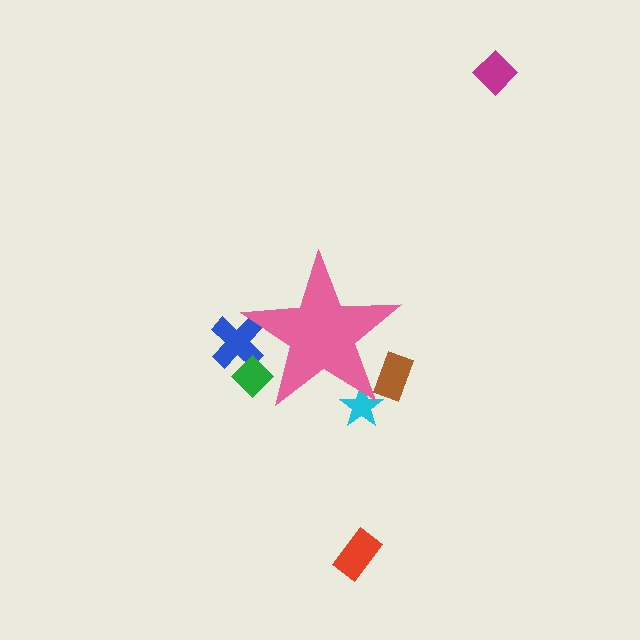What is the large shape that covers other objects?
A pink star.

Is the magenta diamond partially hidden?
No, the magenta diamond is fully visible.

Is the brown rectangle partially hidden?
Yes, the brown rectangle is partially hidden behind the pink star.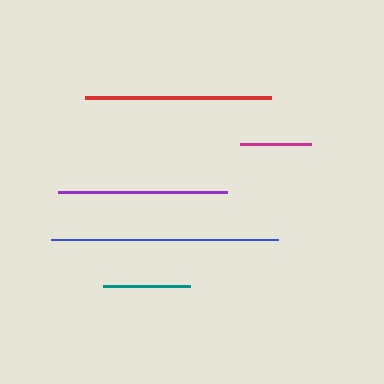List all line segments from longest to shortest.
From longest to shortest: blue, red, purple, teal, magenta.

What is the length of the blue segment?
The blue segment is approximately 227 pixels long.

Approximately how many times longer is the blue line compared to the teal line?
The blue line is approximately 2.6 times the length of the teal line.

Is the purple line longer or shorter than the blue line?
The blue line is longer than the purple line.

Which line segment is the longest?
The blue line is the longest at approximately 227 pixels.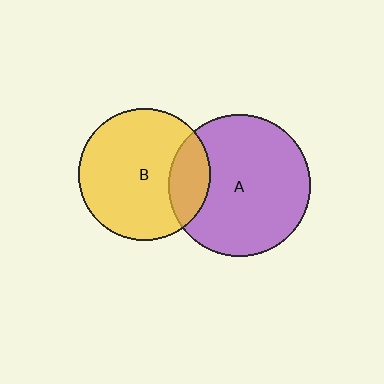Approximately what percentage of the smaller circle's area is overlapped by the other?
Approximately 20%.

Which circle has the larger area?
Circle A (purple).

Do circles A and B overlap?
Yes.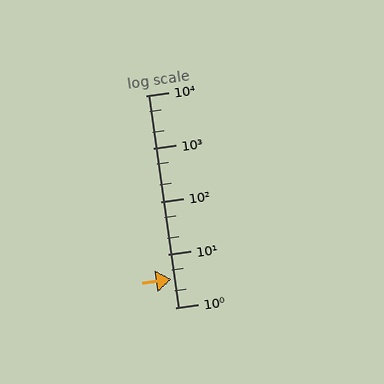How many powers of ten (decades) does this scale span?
The scale spans 4 decades, from 1 to 10000.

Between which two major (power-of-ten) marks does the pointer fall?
The pointer is between 1 and 10.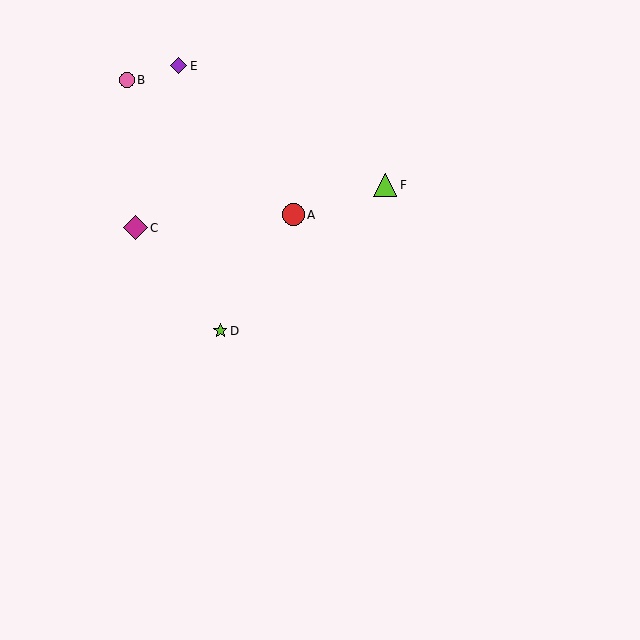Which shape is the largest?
The magenta diamond (labeled C) is the largest.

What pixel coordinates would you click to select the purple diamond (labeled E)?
Click at (179, 66) to select the purple diamond E.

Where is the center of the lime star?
The center of the lime star is at (220, 331).